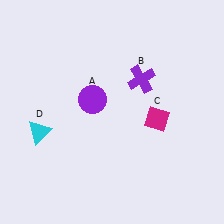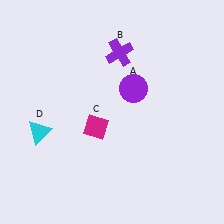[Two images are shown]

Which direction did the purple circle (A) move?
The purple circle (A) moved right.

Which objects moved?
The objects that moved are: the purple circle (A), the purple cross (B), the magenta diamond (C).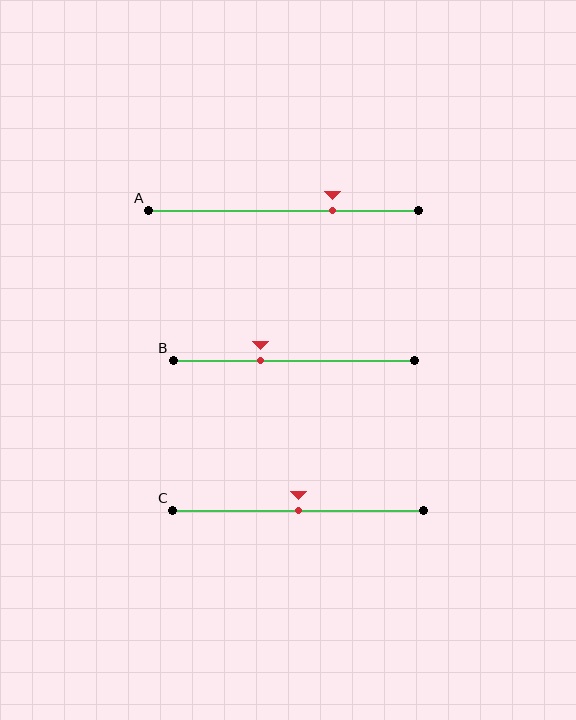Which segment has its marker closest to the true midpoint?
Segment C has its marker closest to the true midpoint.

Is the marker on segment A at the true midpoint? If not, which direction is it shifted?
No, the marker on segment A is shifted to the right by about 18% of the segment length.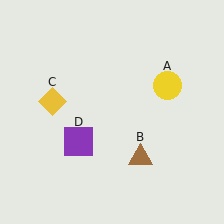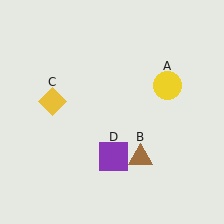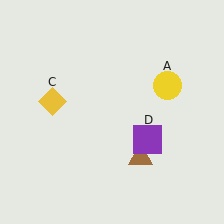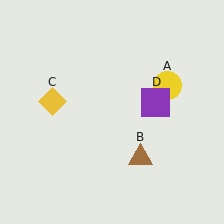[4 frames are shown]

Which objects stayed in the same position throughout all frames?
Yellow circle (object A) and brown triangle (object B) and yellow diamond (object C) remained stationary.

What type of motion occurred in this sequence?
The purple square (object D) rotated counterclockwise around the center of the scene.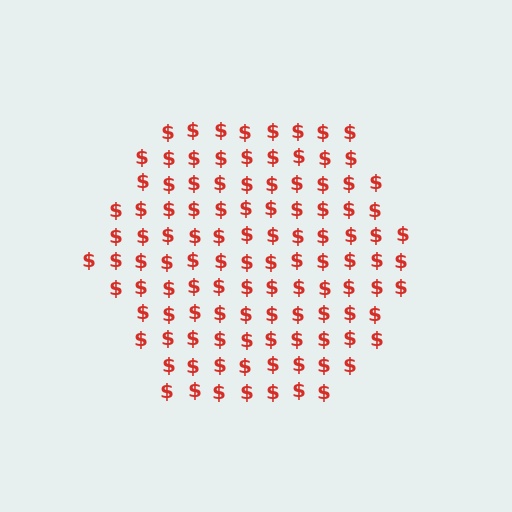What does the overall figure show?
The overall figure shows a hexagon.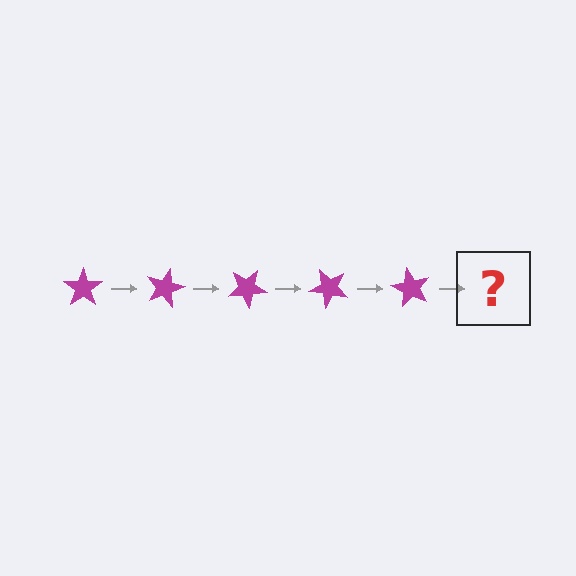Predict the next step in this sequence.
The next step is a magenta star rotated 75 degrees.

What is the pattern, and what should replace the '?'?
The pattern is that the star rotates 15 degrees each step. The '?' should be a magenta star rotated 75 degrees.